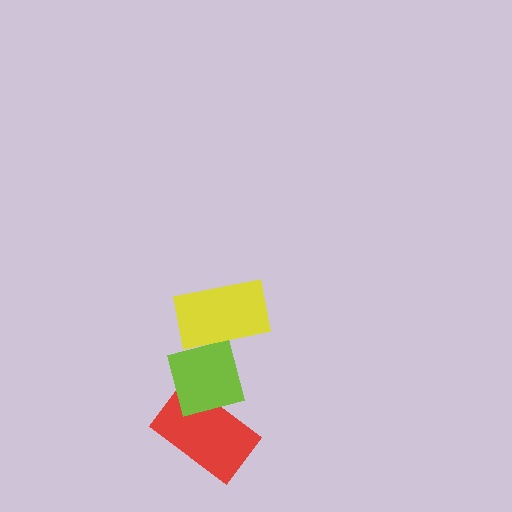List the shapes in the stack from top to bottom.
From top to bottom: the yellow rectangle, the lime square, the red rectangle.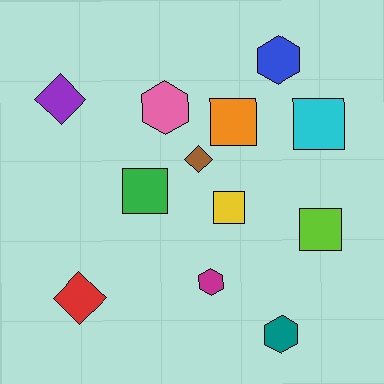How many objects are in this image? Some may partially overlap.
There are 12 objects.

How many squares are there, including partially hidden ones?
There are 5 squares.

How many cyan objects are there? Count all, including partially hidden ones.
There is 1 cyan object.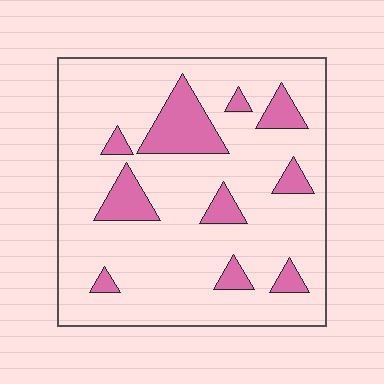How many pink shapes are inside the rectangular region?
10.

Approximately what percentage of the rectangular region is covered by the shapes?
Approximately 15%.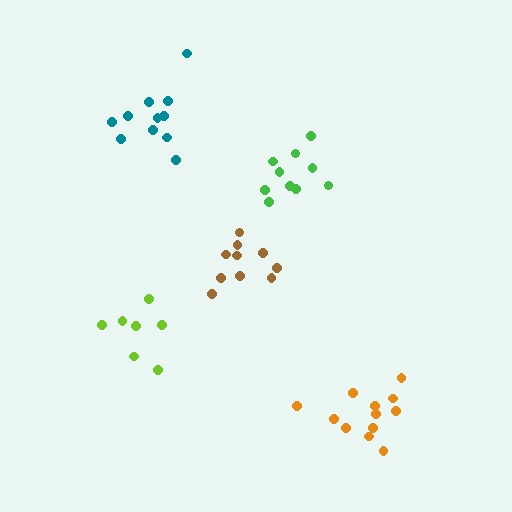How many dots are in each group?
Group 1: 7 dots, Group 2: 10 dots, Group 3: 10 dots, Group 4: 11 dots, Group 5: 12 dots (50 total).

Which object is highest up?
The teal cluster is topmost.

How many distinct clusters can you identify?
There are 5 distinct clusters.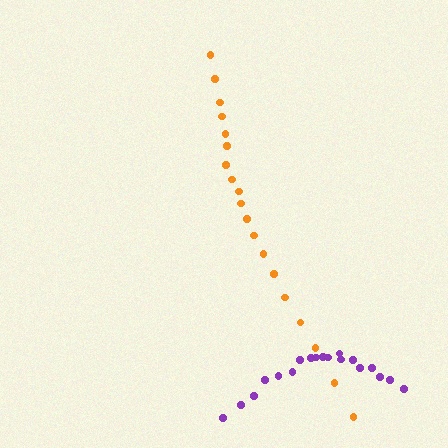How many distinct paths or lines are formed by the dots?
There are 2 distinct paths.